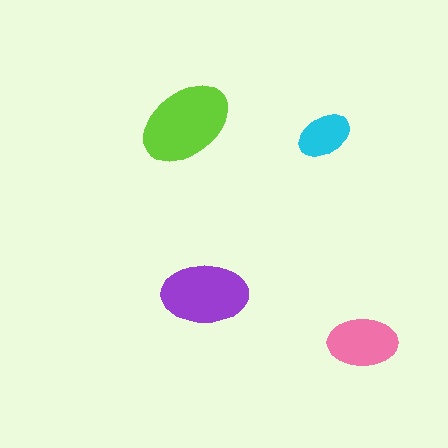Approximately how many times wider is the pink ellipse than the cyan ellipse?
About 1.5 times wider.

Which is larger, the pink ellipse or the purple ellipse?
The purple one.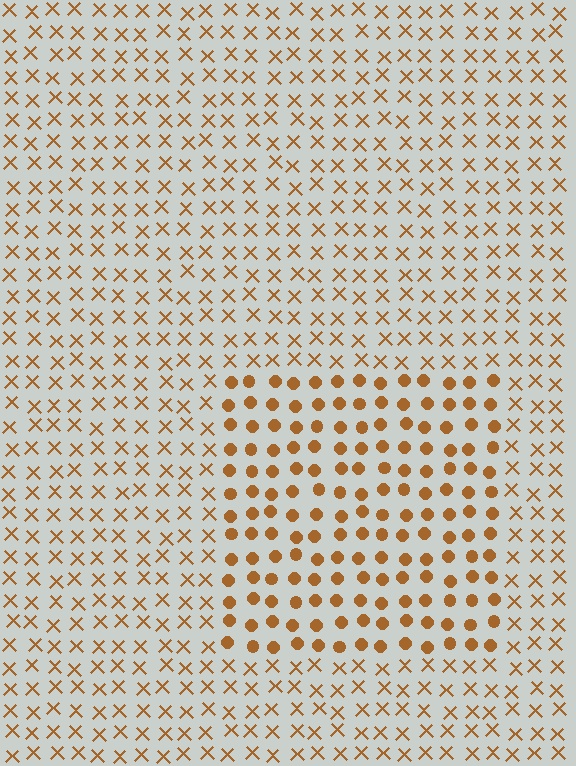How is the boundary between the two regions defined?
The boundary is defined by a change in element shape: circles inside vs. X marks outside. All elements share the same color and spacing.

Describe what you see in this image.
The image is filled with small brown elements arranged in a uniform grid. A rectangle-shaped region contains circles, while the surrounding area contains X marks. The boundary is defined purely by the change in element shape.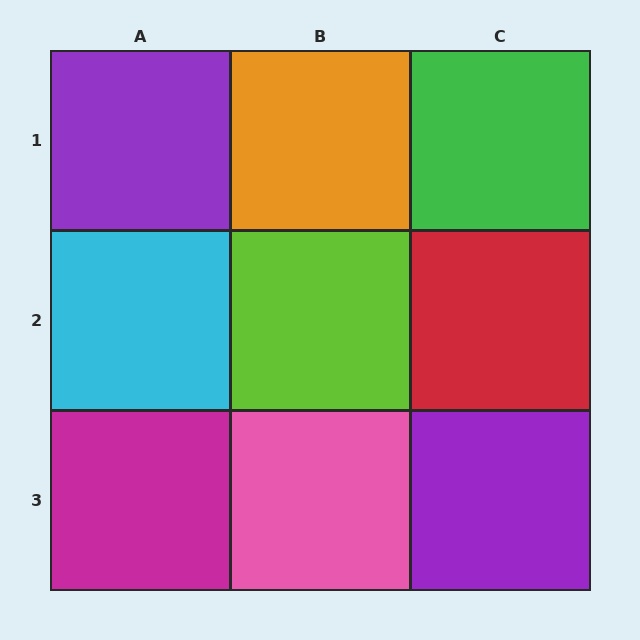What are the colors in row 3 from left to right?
Magenta, pink, purple.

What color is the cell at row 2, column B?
Lime.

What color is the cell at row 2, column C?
Red.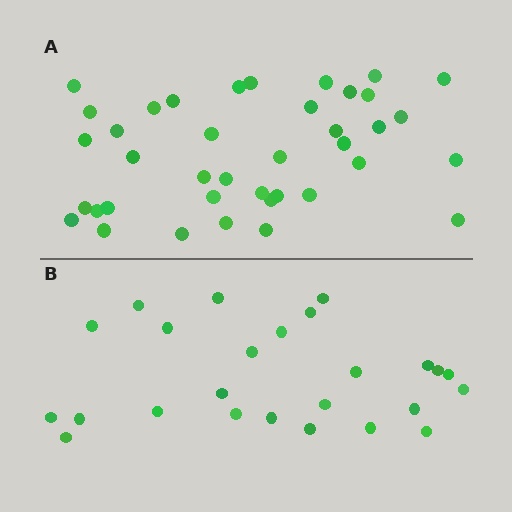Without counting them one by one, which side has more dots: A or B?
Region A (the top region) has more dots.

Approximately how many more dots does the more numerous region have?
Region A has approximately 15 more dots than region B.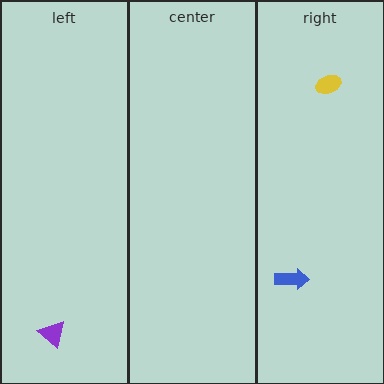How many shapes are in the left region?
1.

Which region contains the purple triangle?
The left region.